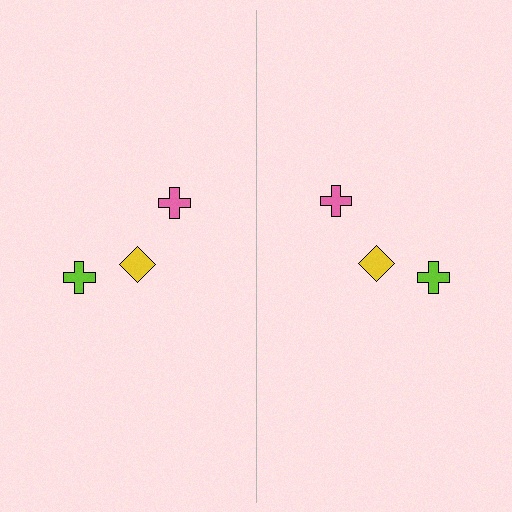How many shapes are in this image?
There are 6 shapes in this image.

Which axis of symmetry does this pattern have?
The pattern has a vertical axis of symmetry running through the center of the image.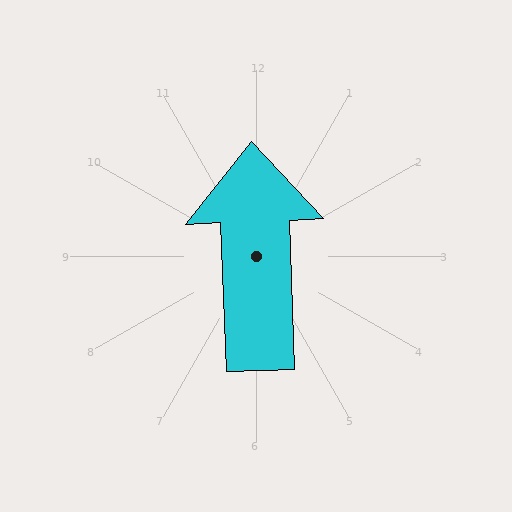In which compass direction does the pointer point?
North.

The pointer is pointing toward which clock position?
Roughly 12 o'clock.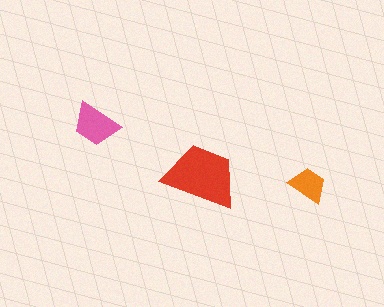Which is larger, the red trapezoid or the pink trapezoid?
The red one.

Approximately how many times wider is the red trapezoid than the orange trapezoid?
About 2 times wider.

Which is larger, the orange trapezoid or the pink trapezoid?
The pink one.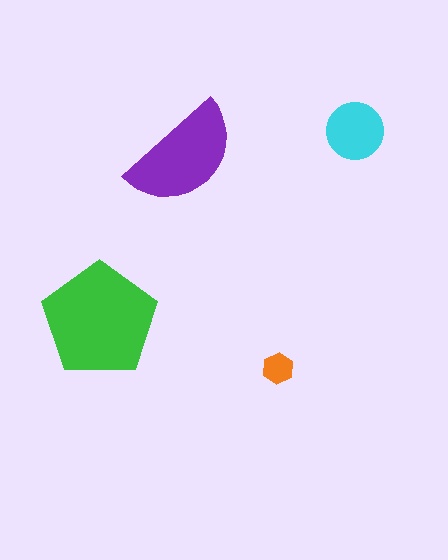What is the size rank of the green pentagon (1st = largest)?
1st.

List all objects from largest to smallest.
The green pentagon, the purple semicircle, the cyan circle, the orange hexagon.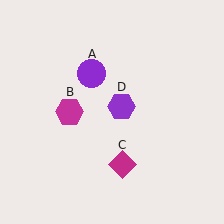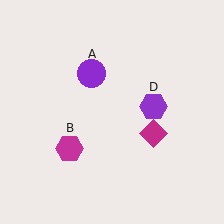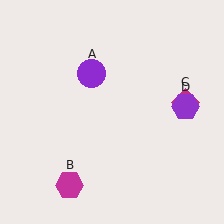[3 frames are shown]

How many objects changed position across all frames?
3 objects changed position: magenta hexagon (object B), magenta diamond (object C), purple hexagon (object D).